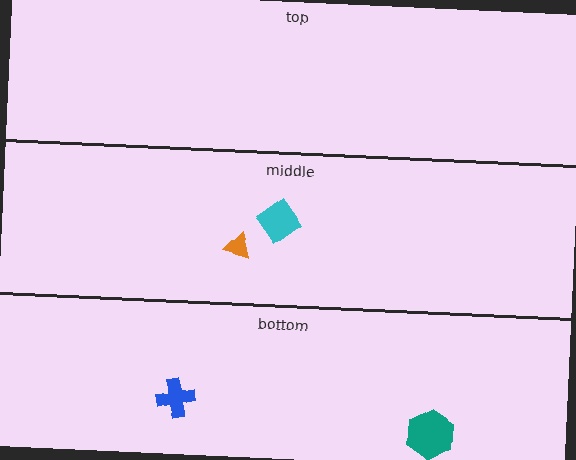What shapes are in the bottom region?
The teal hexagon, the blue cross.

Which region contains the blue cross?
The bottom region.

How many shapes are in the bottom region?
2.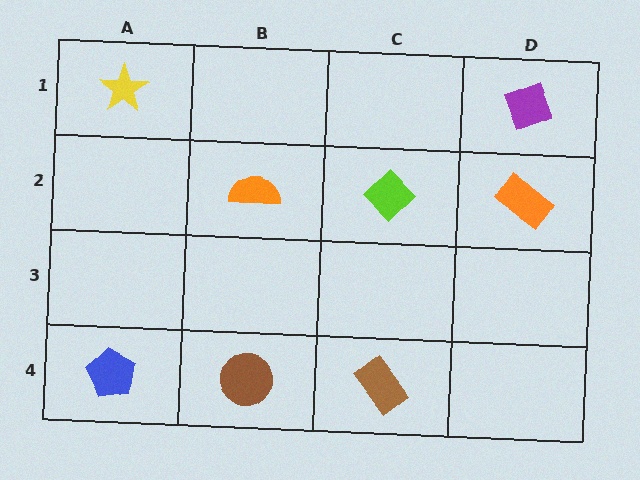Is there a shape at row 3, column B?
No, that cell is empty.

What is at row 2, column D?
An orange rectangle.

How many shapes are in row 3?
0 shapes.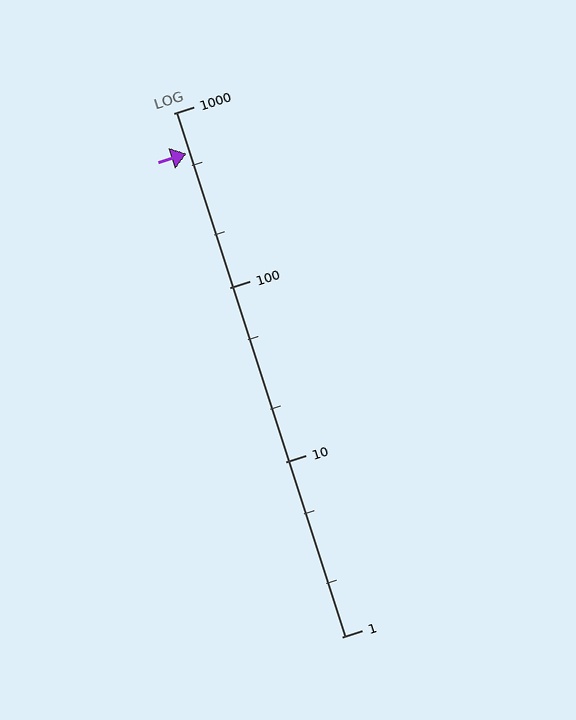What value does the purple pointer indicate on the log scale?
The pointer indicates approximately 590.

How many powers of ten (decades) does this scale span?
The scale spans 3 decades, from 1 to 1000.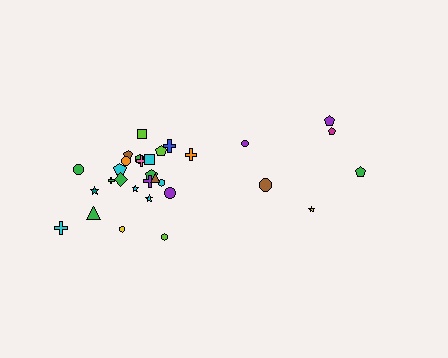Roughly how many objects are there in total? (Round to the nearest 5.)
Roughly 30 objects in total.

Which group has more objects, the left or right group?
The left group.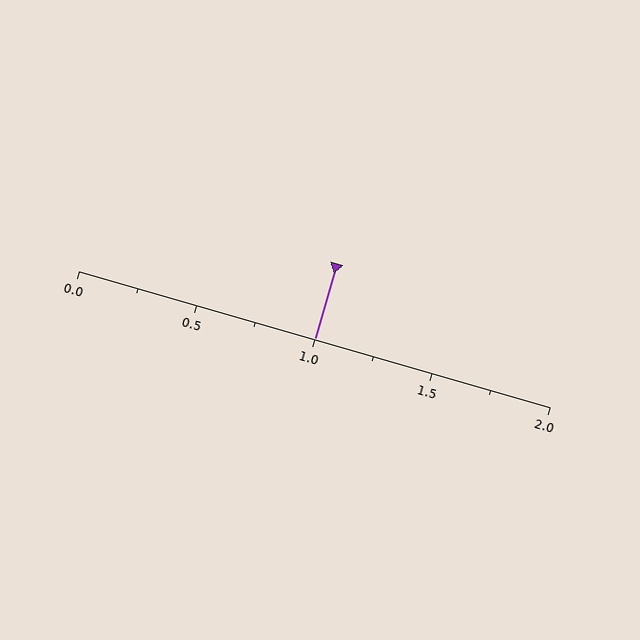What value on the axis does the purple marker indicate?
The marker indicates approximately 1.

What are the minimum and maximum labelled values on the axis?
The axis runs from 0.0 to 2.0.